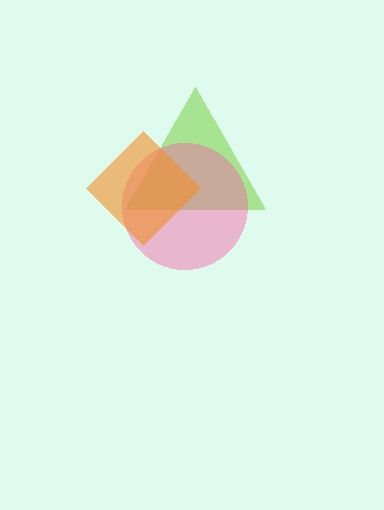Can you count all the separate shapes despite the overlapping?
Yes, there are 3 separate shapes.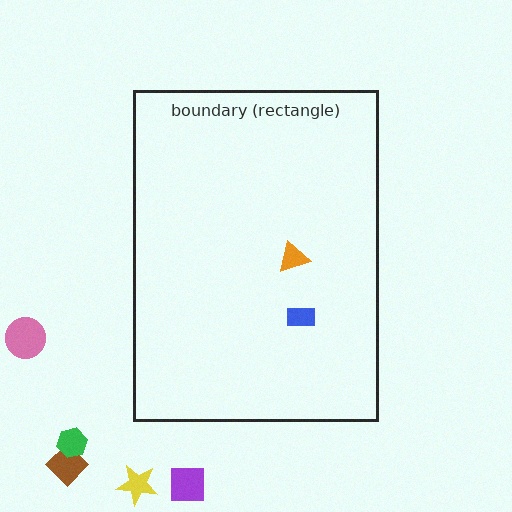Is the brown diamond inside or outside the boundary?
Outside.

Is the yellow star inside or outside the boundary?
Outside.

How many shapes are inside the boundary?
2 inside, 5 outside.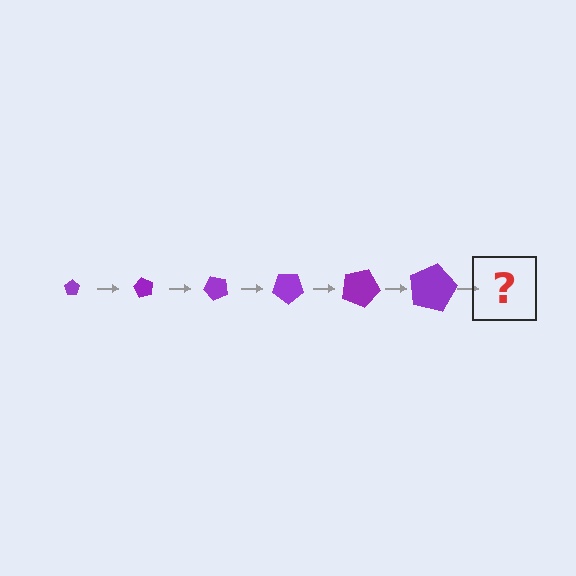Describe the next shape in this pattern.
It should be a pentagon, larger than the previous one and rotated 360 degrees from the start.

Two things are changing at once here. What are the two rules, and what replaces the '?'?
The two rules are that the pentagon grows larger each step and it rotates 60 degrees each step. The '?' should be a pentagon, larger than the previous one and rotated 360 degrees from the start.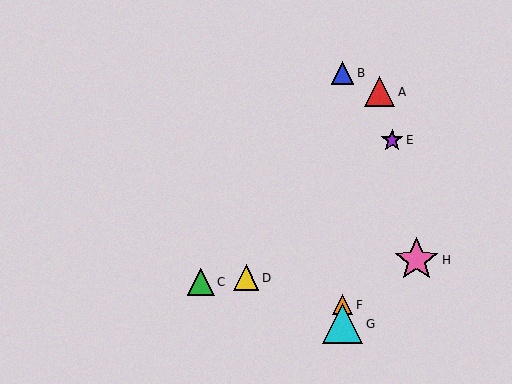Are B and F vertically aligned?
Yes, both are at x≈342.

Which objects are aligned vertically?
Objects B, F, G are aligned vertically.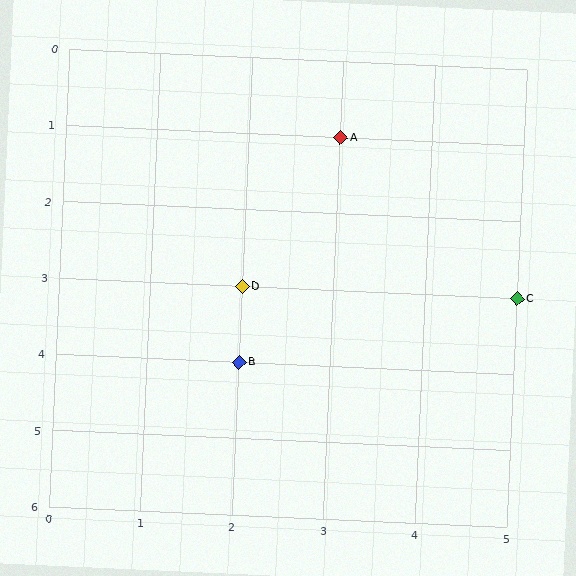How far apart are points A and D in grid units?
Points A and D are 1 column and 2 rows apart (about 2.2 grid units diagonally).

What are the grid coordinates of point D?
Point D is at grid coordinates (2, 3).